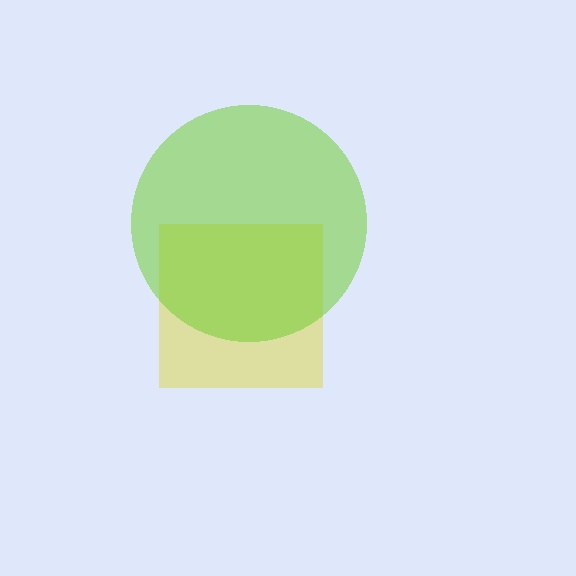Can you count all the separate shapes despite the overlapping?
Yes, there are 2 separate shapes.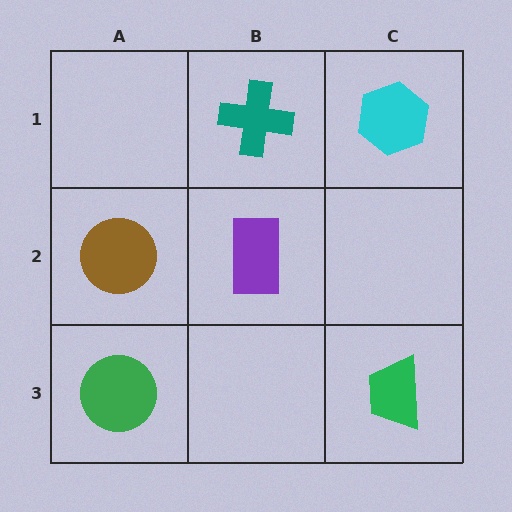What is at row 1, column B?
A teal cross.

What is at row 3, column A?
A green circle.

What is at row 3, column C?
A green trapezoid.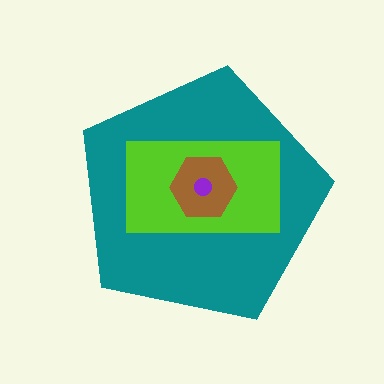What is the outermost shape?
The teal pentagon.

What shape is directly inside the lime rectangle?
The brown hexagon.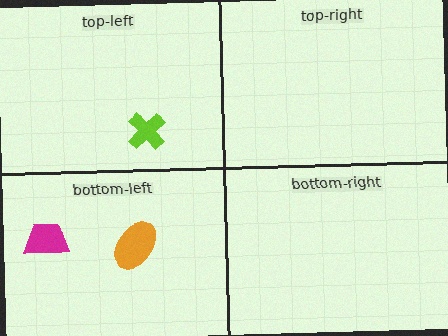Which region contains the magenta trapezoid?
The bottom-left region.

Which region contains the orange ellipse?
The bottom-left region.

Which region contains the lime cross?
The top-left region.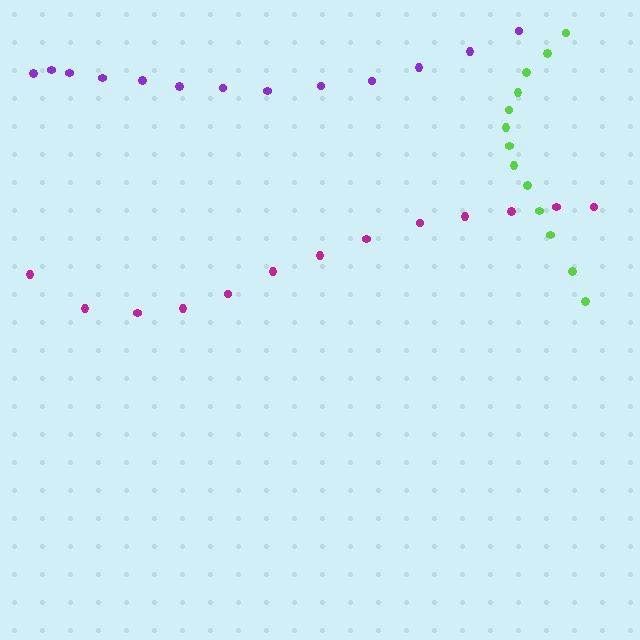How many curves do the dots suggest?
There are 3 distinct paths.